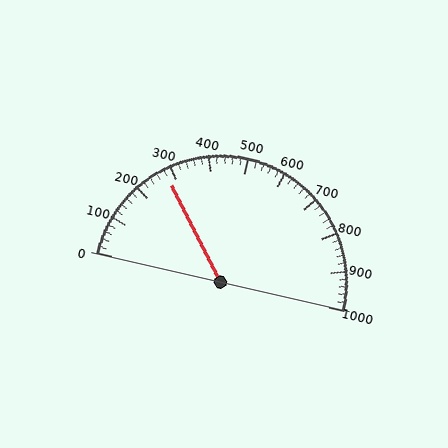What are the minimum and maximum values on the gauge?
The gauge ranges from 0 to 1000.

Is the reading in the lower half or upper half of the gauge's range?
The reading is in the lower half of the range (0 to 1000).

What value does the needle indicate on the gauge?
The needle indicates approximately 280.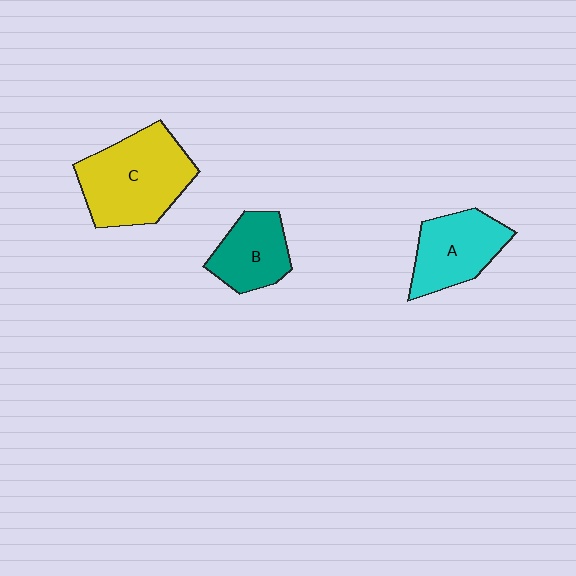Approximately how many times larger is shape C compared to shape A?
Approximately 1.5 times.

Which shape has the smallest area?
Shape B (teal).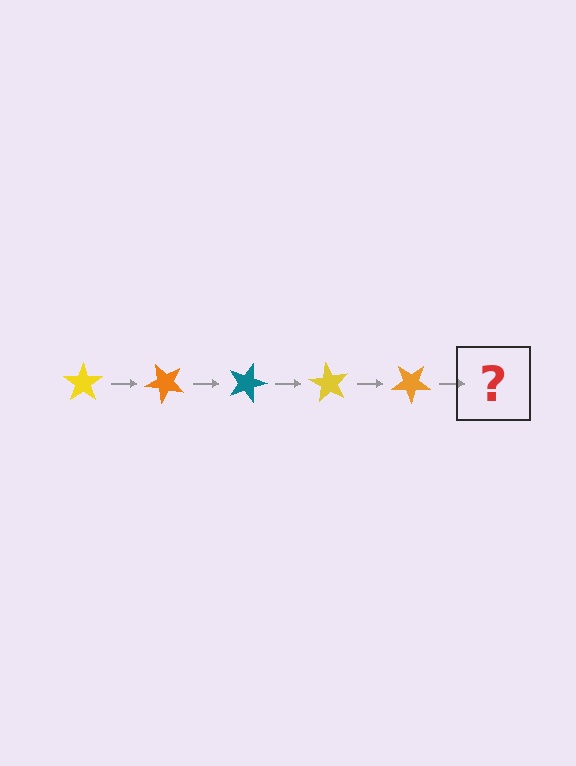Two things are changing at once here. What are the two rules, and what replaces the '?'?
The two rules are that it rotates 45 degrees each step and the color cycles through yellow, orange, and teal. The '?' should be a teal star, rotated 225 degrees from the start.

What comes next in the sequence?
The next element should be a teal star, rotated 225 degrees from the start.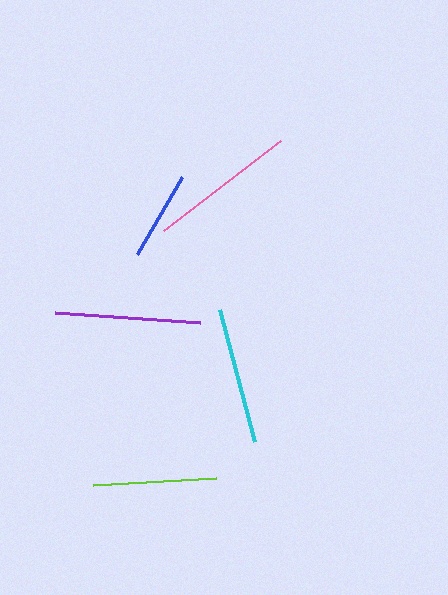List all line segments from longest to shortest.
From longest to shortest: pink, purple, cyan, lime, blue.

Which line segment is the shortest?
The blue line is the shortest at approximately 89 pixels.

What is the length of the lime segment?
The lime segment is approximately 123 pixels long.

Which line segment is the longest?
The pink line is the longest at approximately 147 pixels.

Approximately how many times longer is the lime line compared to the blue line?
The lime line is approximately 1.4 times the length of the blue line.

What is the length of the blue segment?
The blue segment is approximately 89 pixels long.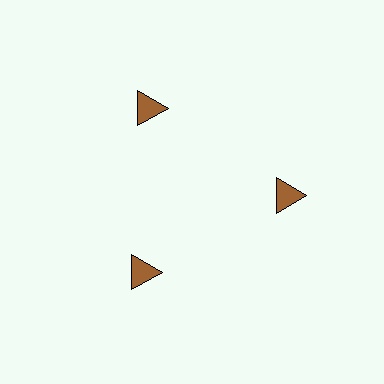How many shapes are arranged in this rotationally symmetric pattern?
There are 3 shapes, arranged in 3 groups of 1.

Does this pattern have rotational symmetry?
Yes, this pattern has 3-fold rotational symmetry. It looks the same after rotating 120 degrees around the center.